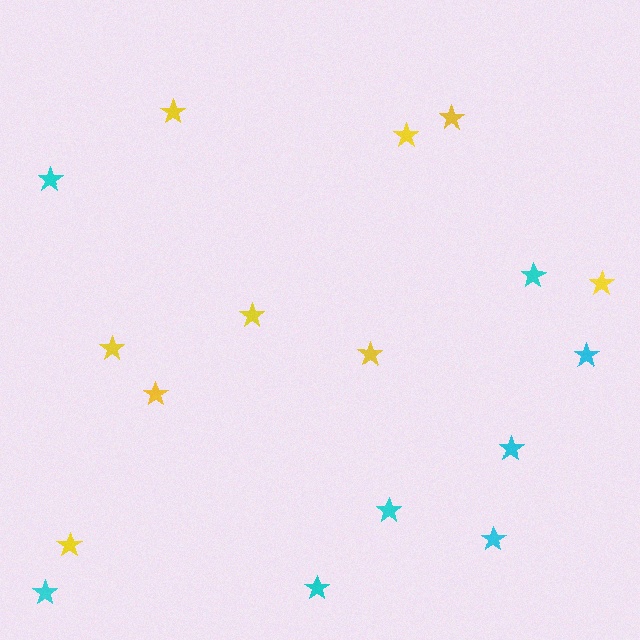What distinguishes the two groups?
There are 2 groups: one group of cyan stars (8) and one group of yellow stars (9).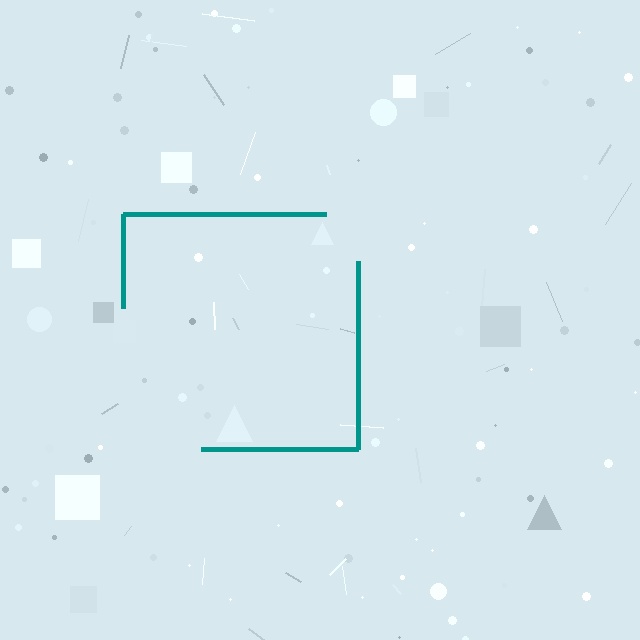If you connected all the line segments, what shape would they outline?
They would outline a square.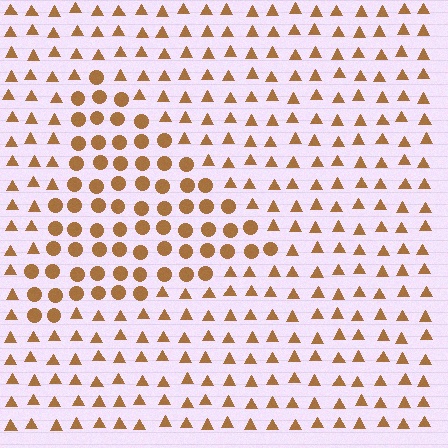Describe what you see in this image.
The image is filled with small brown elements arranged in a uniform grid. A triangle-shaped region contains circles, while the surrounding area contains triangles. The boundary is defined purely by the change in element shape.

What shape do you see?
I see a triangle.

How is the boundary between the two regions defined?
The boundary is defined by a change in element shape: circles inside vs. triangles outside. All elements share the same color and spacing.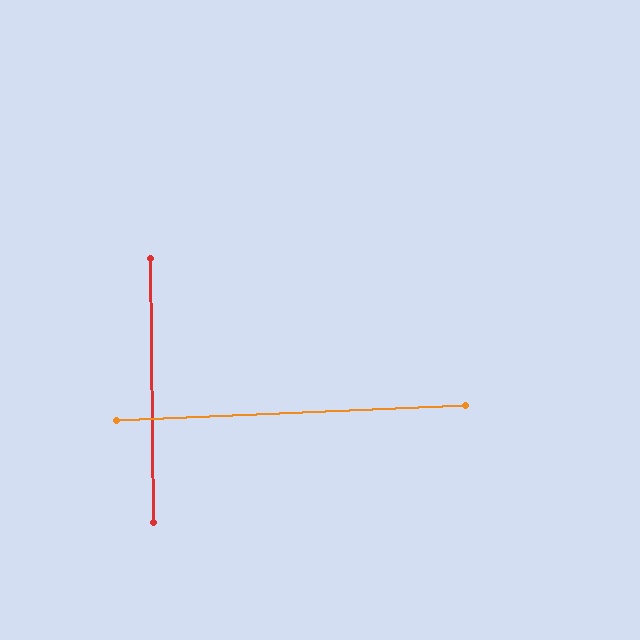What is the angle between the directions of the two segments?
Approximately 88 degrees.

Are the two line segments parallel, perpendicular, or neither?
Perpendicular — they meet at approximately 88°.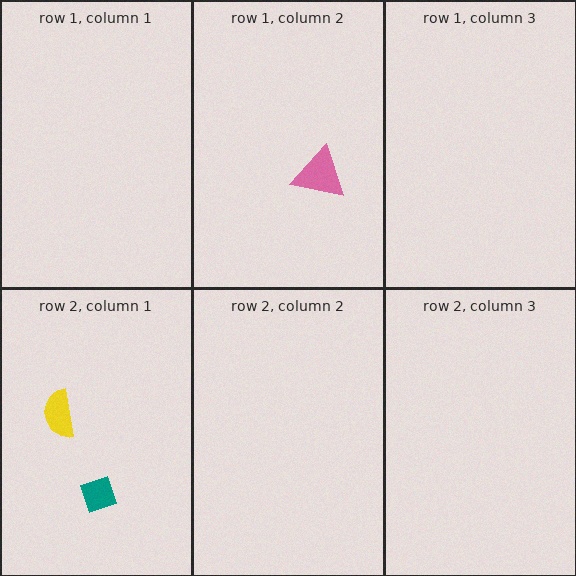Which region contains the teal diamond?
The row 2, column 1 region.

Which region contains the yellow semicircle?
The row 2, column 1 region.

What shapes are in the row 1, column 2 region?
The pink triangle.